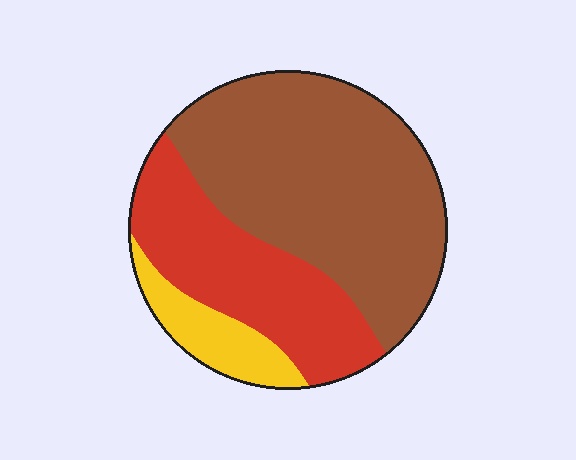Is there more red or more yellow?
Red.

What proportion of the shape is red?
Red covers roughly 30% of the shape.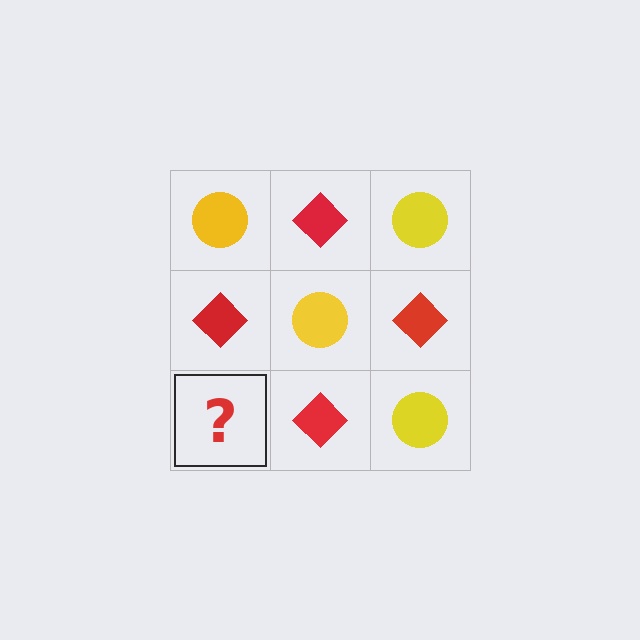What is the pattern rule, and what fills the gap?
The rule is that it alternates yellow circle and red diamond in a checkerboard pattern. The gap should be filled with a yellow circle.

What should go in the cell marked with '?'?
The missing cell should contain a yellow circle.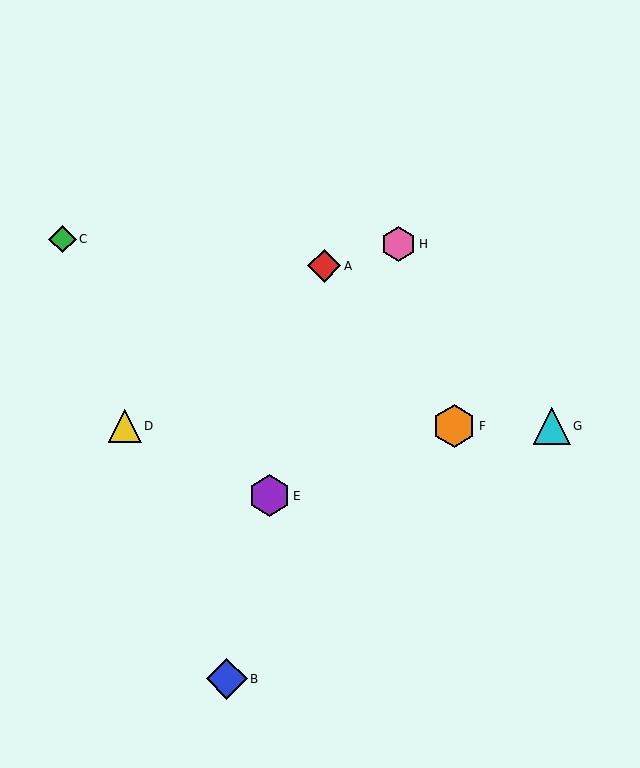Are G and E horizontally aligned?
No, G is at y≈426 and E is at y≈496.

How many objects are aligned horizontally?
3 objects (D, F, G) are aligned horizontally.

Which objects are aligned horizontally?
Objects D, F, G are aligned horizontally.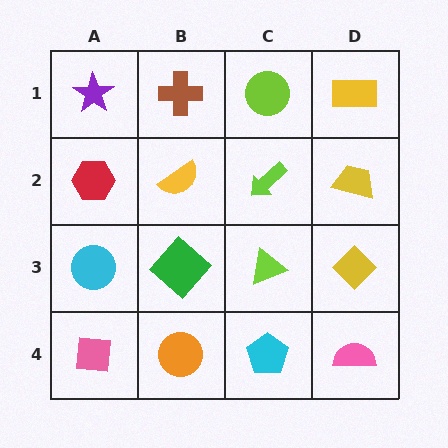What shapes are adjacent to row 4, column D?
A yellow diamond (row 3, column D), a cyan pentagon (row 4, column C).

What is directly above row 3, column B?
A yellow semicircle.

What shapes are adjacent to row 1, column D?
A yellow trapezoid (row 2, column D), a lime circle (row 1, column C).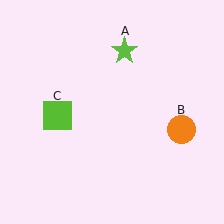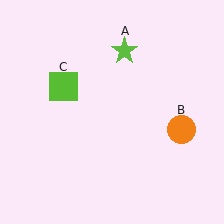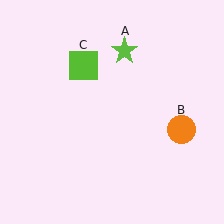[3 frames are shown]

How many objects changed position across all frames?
1 object changed position: lime square (object C).